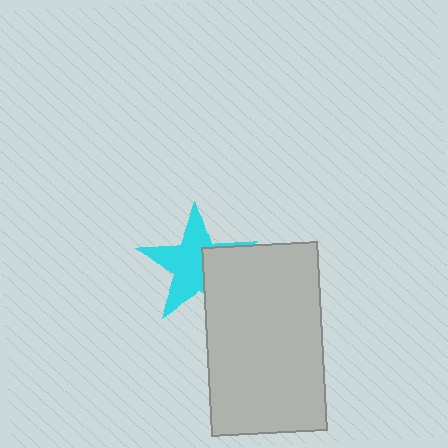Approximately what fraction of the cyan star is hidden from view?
Roughly 37% of the cyan star is hidden behind the light gray rectangle.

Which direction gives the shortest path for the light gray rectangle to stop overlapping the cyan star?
Moving toward the lower-right gives the shortest separation.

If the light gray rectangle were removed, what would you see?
You would see the complete cyan star.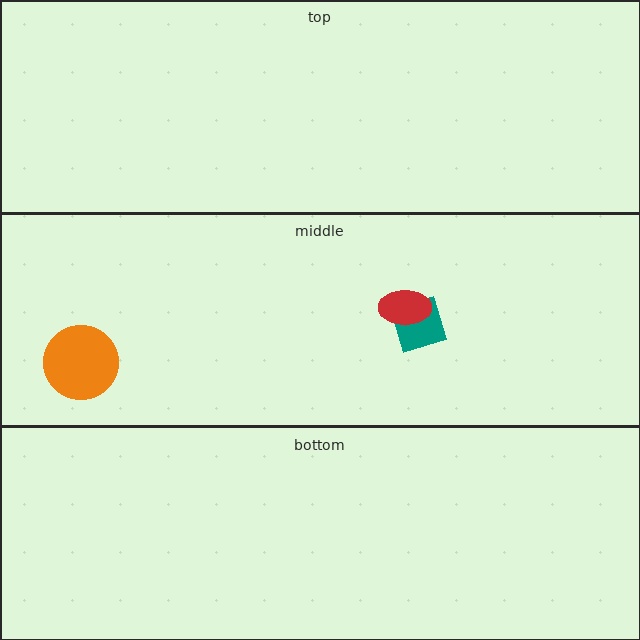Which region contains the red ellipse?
The middle region.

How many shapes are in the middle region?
3.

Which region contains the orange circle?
The middle region.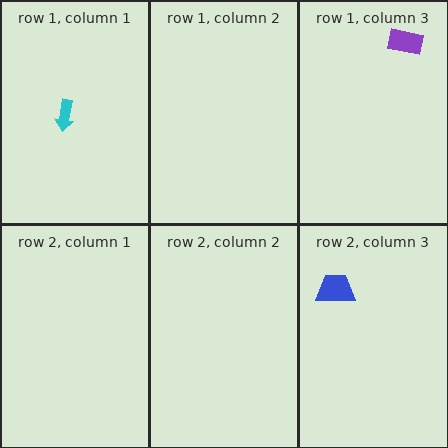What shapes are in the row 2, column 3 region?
The blue trapezoid.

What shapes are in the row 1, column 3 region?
The purple rectangle.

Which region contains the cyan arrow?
The row 1, column 1 region.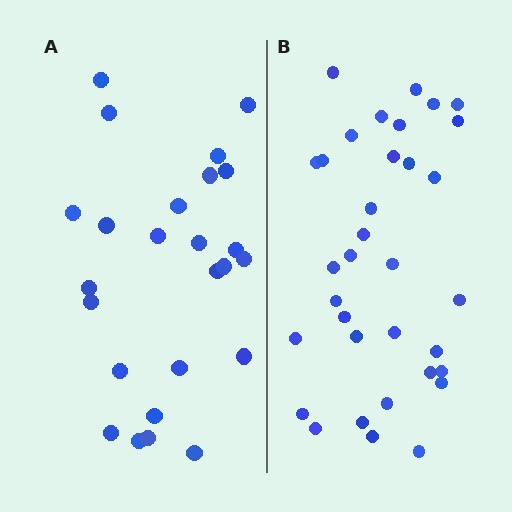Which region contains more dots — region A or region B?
Region B (the right region) has more dots.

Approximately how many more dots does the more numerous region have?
Region B has roughly 8 or so more dots than region A.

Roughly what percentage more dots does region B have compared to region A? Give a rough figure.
About 35% more.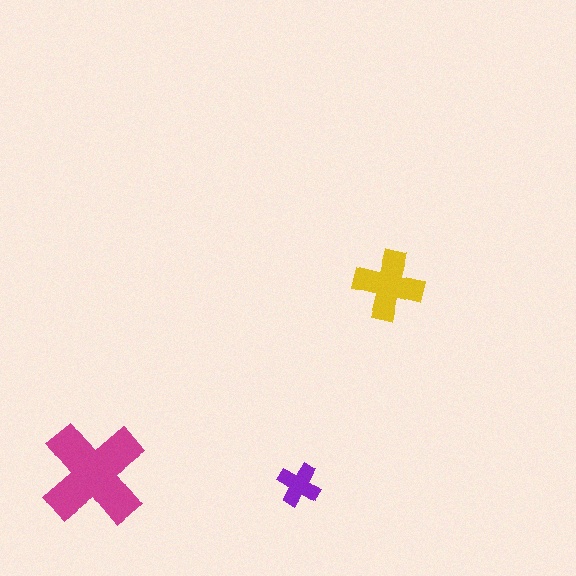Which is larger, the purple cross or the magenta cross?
The magenta one.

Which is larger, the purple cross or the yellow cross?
The yellow one.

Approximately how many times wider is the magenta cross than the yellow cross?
About 1.5 times wider.